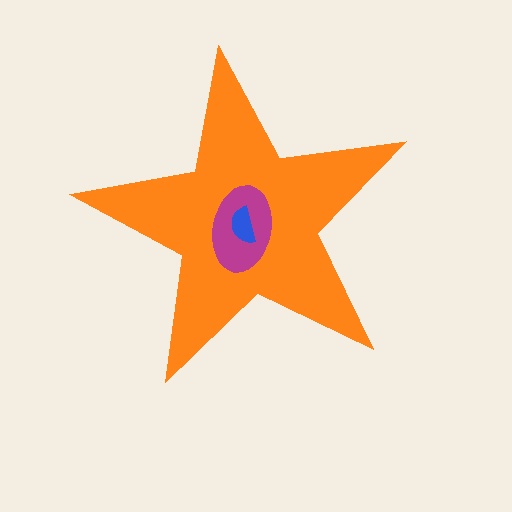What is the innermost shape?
The blue semicircle.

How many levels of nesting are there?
3.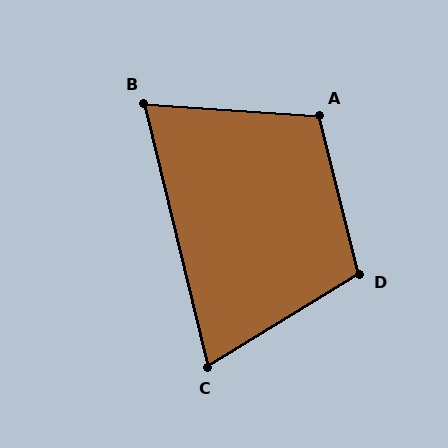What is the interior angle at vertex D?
Approximately 107 degrees (obtuse).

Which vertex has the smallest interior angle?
C, at approximately 72 degrees.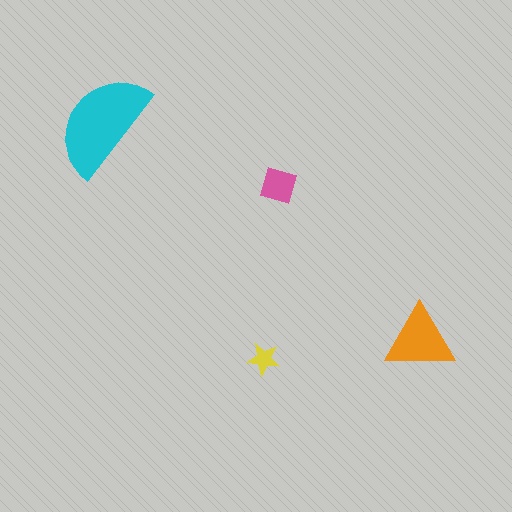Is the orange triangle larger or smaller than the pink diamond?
Larger.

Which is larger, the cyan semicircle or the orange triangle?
The cyan semicircle.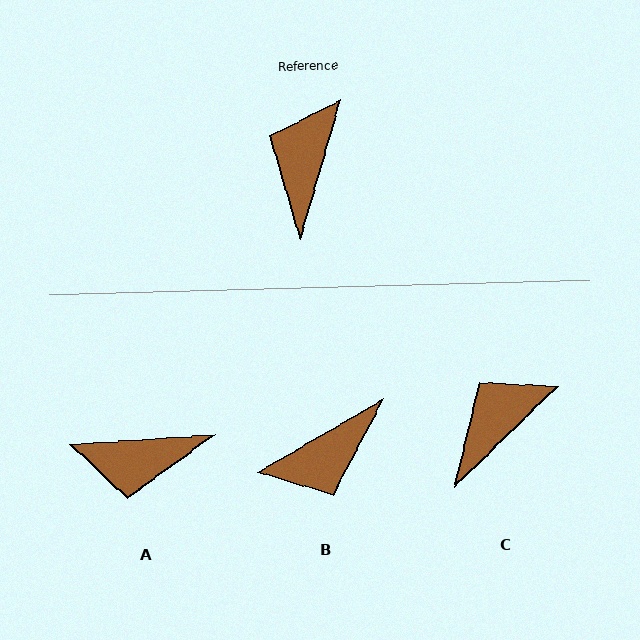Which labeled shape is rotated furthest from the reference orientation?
B, about 136 degrees away.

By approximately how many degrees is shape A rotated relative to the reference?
Approximately 110 degrees counter-clockwise.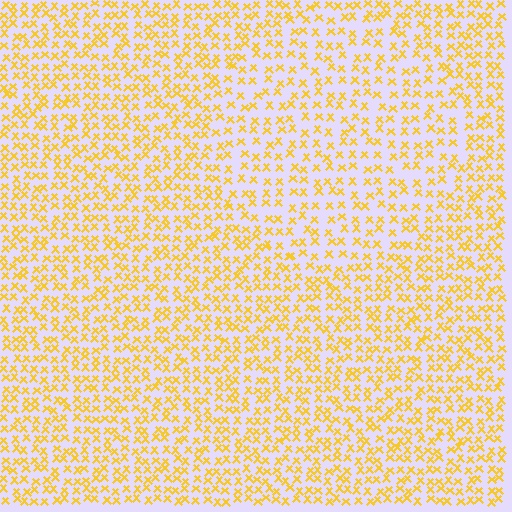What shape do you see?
I see a circle.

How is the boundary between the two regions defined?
The boundary is defined by a change in element density (approximately 1.5x ratio). All elements are the same color, size, and shape.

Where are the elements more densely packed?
The elements are more densely packed outside the circle boundary.